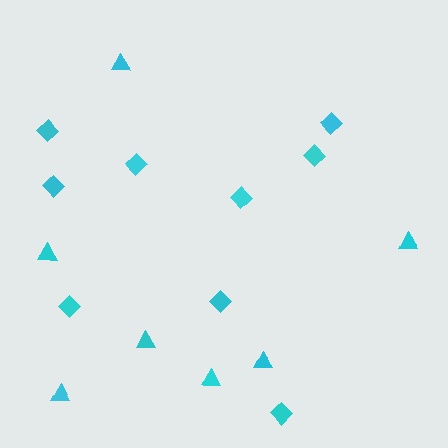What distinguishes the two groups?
There are 2 groups: one group of triangles (7) and one group of diamonds (9).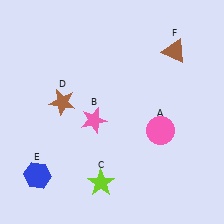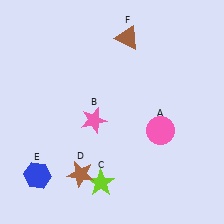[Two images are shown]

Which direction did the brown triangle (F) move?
The brown triangle (F) moved left.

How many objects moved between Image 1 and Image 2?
2 objects moved between the two images.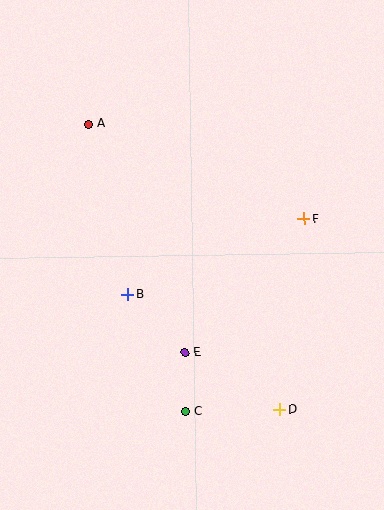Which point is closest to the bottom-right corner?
Point D is closest to the bottom-right corner.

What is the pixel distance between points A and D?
The distance between A and D is 344 pixels.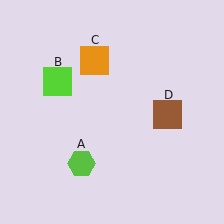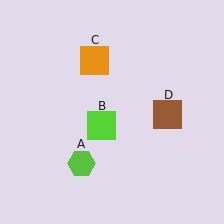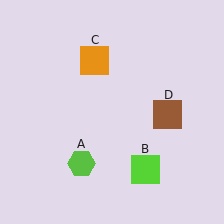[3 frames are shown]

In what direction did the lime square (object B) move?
The lime square (object B) moved down and to the right.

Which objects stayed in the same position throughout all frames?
Lime hexagon (object A) and orange square (object C) and brown square (object D) remained stationary.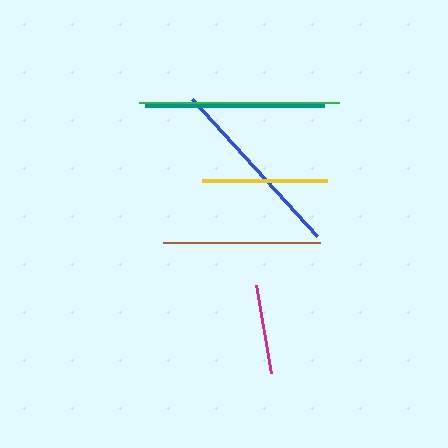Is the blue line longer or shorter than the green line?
The green line is longer than the blue line.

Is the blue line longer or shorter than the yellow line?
The blue line is longer than the yellow line.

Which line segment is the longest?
The green line is the longest at approximately 199 pixels.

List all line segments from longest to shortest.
From longest to shortest: green, blue, teal, brown, yellow, magenta.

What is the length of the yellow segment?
The yellow segment is approximately 124 pixels long.